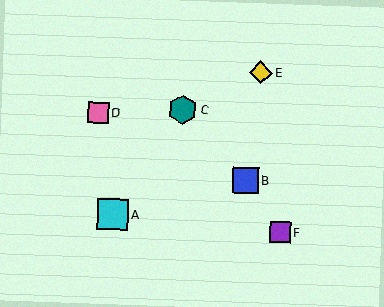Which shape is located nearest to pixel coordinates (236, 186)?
The blue square (labeled B) at (246, 180) is nearest to that location.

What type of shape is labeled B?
Shape B is a blue square.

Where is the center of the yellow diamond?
The center of the yellow diamond is at (261, 73).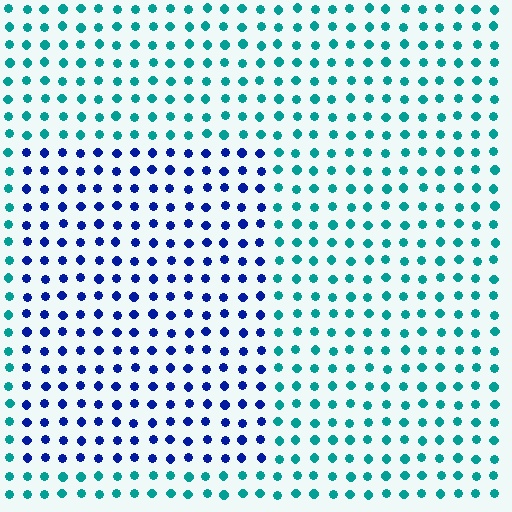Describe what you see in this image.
The image is filled with small teal elements in a uniform arrangement. A rectangle-shaped region is visible where the elements are tinted to a slightly different hue, forming a subtle color boundary.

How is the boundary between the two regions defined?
The boundary is defined purely by a slight shift in hue (about 55 degrees). Spacing, size, and orientation are identical on both sides.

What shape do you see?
I see a rectangle.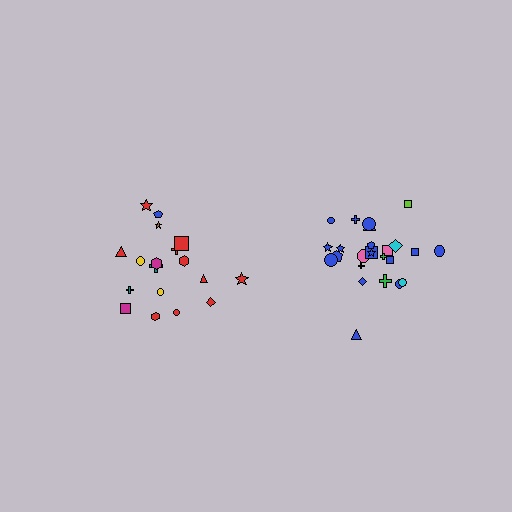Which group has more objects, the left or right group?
The right group.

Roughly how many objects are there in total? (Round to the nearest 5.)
Roughly 45 objects in total.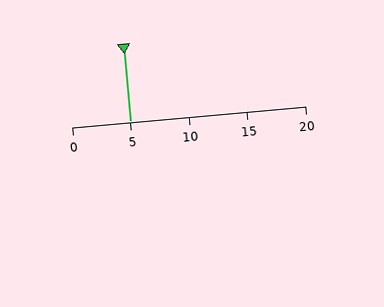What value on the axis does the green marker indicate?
The marker indicates approximately 5.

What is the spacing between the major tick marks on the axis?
The major ticks are spaced 5 apart.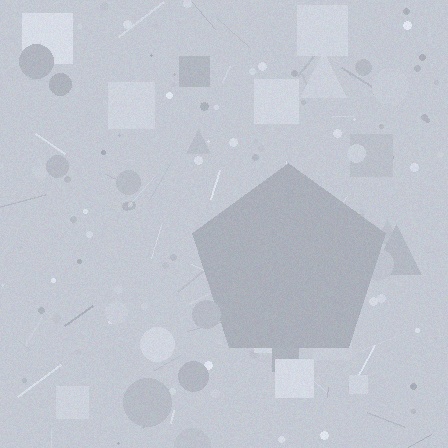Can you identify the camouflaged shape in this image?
The camouflaged shape is a pentagon.